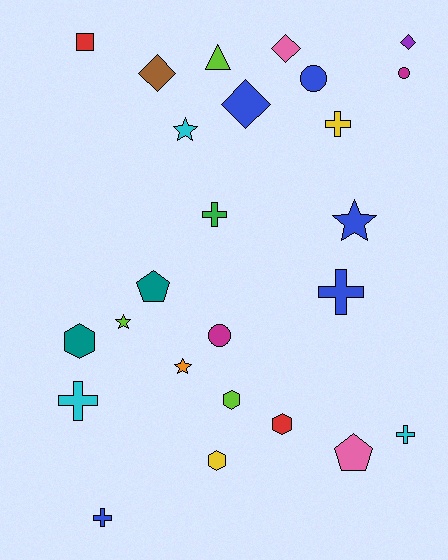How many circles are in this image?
There are 3 circles.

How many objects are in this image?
There are 25 objects.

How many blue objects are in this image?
There are 5 blue objects.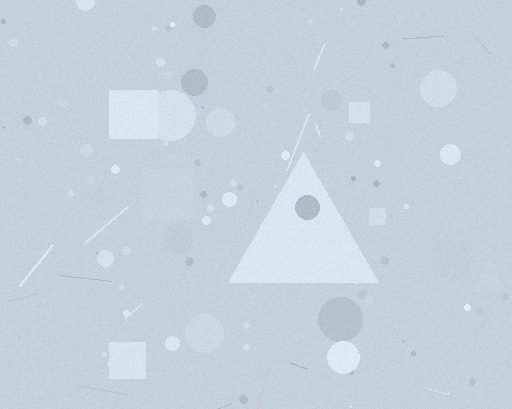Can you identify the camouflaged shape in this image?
The camouflaged shape is a triangle.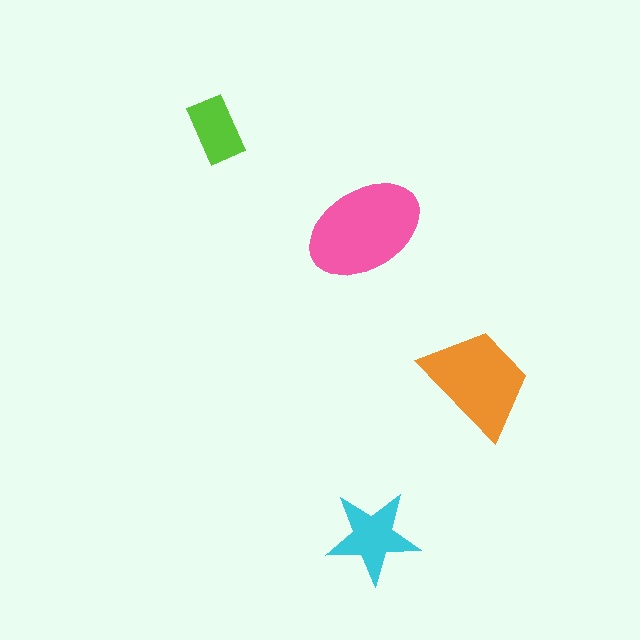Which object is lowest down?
The cyan star is bottommost.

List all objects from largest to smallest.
The pink ellipse, the orange trapezoid, the cyan star, the lime rectangle.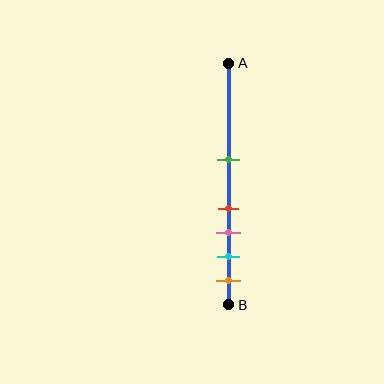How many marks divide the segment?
There are 5 marks dividing the segment.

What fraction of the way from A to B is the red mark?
The red mark is approximately 60% (0.6) of the way from A to B.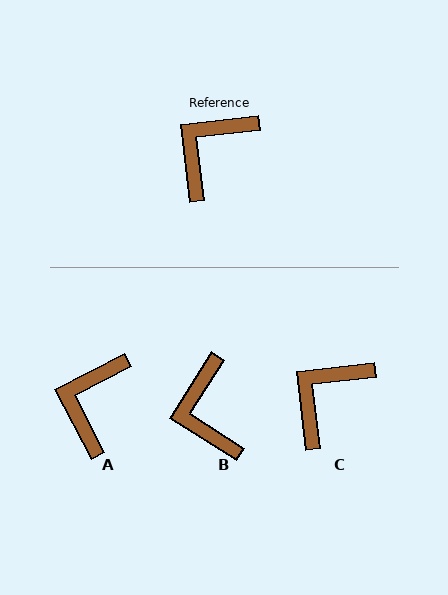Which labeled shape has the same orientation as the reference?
C.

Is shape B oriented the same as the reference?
No, it is off by about 51 degrees.